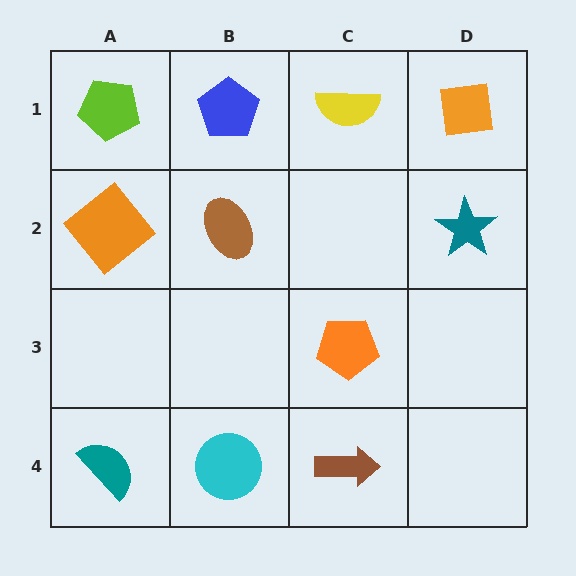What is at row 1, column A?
A lime pentagon.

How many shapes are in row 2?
3 shapes.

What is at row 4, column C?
A brown arrow.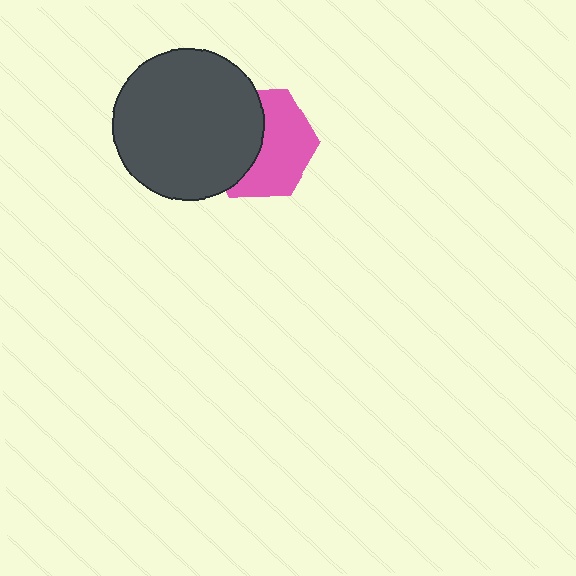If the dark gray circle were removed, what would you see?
You would see the complete pink hexagon.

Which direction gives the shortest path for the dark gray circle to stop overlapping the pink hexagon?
Moving left gives the shortest separation.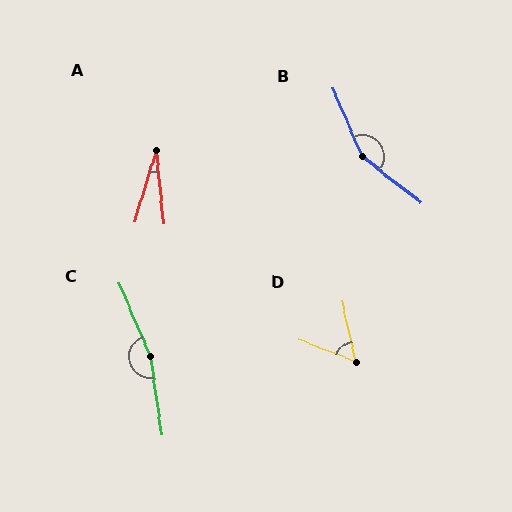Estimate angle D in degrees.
Approximately 57 degrees.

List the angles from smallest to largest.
A (22°), D (57°), B (152°), C (165°).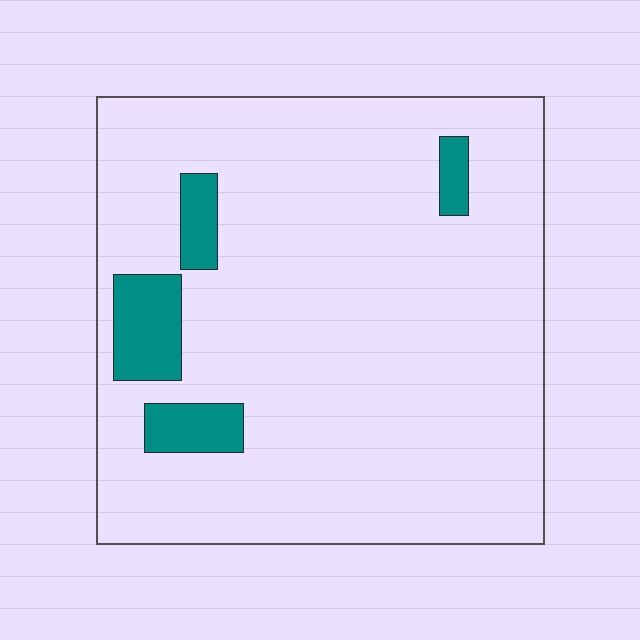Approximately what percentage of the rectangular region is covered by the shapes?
Approximately 10%.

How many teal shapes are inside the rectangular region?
4.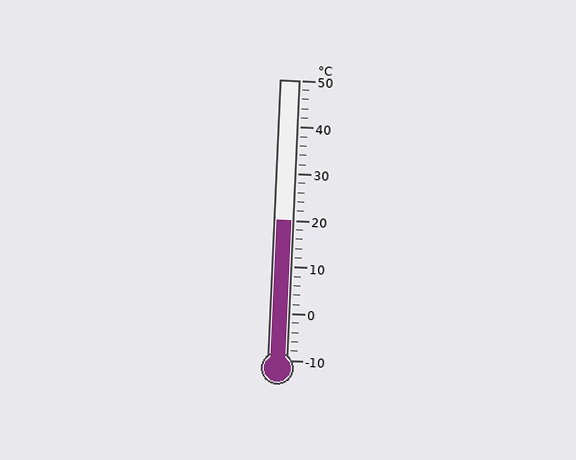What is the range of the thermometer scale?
The thermometer scale ranges from -10°C to 50°C.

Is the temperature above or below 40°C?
The temperature is below 40°C.